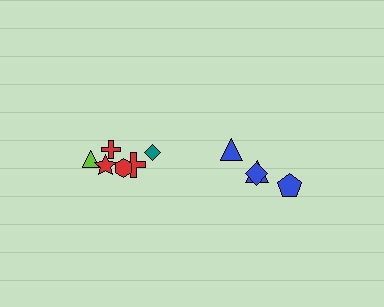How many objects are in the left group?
There are 6 objects.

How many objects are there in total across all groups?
There are 10 objects.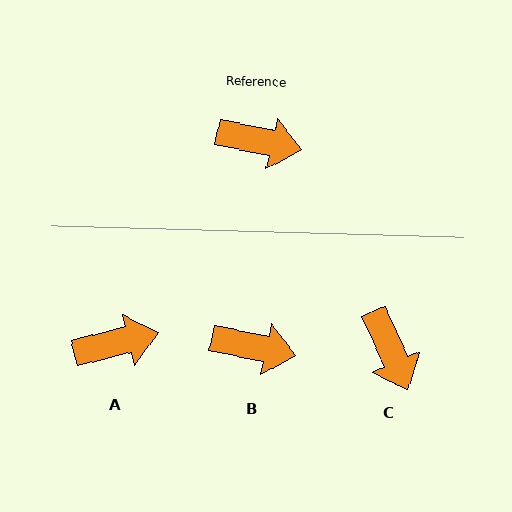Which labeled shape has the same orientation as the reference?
B.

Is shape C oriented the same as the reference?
No, it is off by about 54 degrees.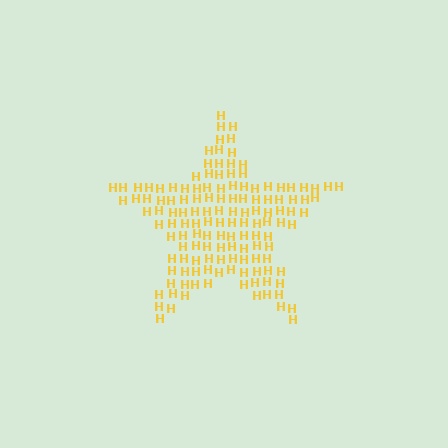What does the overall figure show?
The overall figure shows a star.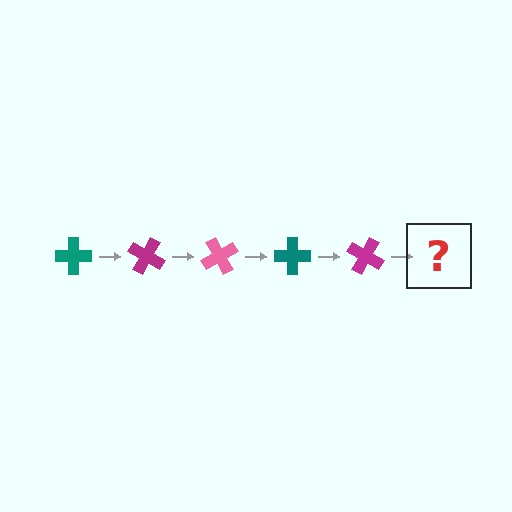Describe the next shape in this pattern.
It should be a pink cross, rotated 150 degrees from the start.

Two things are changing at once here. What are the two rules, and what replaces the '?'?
The two rules are that it rotates 30 degrees each step and the color cycles through teal, magenta, and pink. The '?' should be a pink cross, rotated 150 degrees from the start.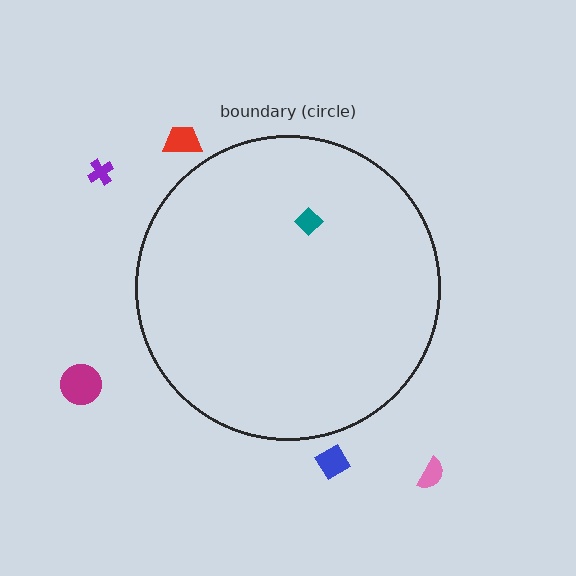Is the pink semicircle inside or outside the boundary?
Outside.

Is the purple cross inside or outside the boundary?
Outside.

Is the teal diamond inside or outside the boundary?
Inside.